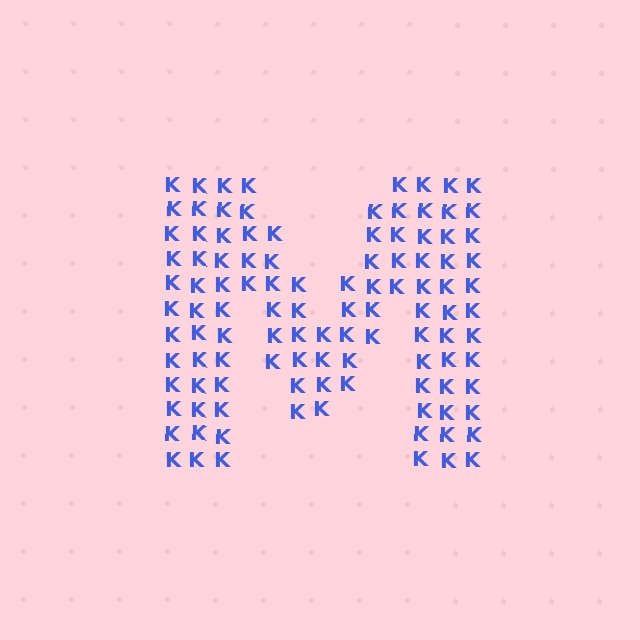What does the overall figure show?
The overall figure shows the letter M.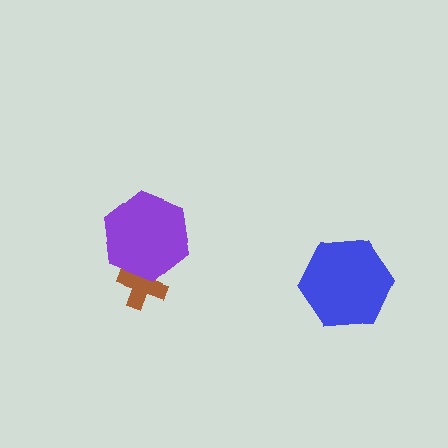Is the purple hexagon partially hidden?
No, no other shape covers it.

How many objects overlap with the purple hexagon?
1 object overlaps with the purple hexagon.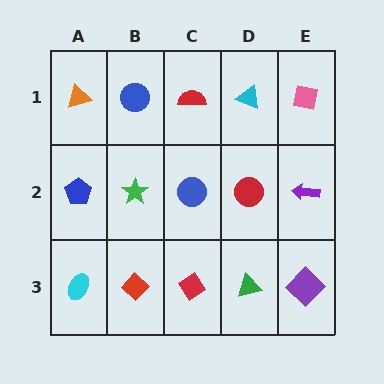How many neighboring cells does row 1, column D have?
3.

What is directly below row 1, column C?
A blue circle.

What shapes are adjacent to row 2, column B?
A blue circle (row 1, column B), a red diamond (row 3, column B), a blue pentagon (row 2, column A), a blue circle (row 2, column C).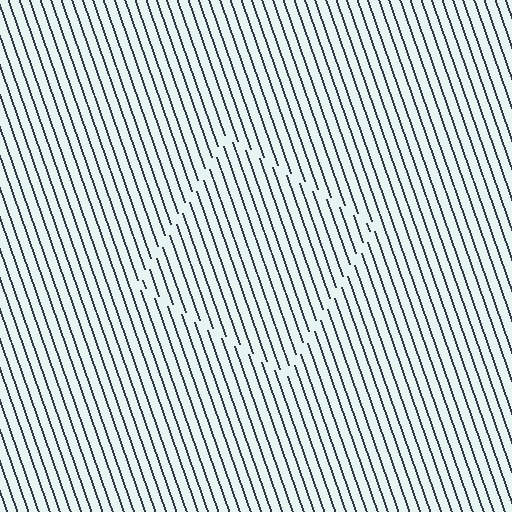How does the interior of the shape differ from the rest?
The interior of the shape contains the same grating, shifted by half a period — the contour is defined by the phase discontinuity where line-ends from the inner and outer gratings abut.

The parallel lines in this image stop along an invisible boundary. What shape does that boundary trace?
An illusory square. The interior of the shape contains the same grating, shifted by half a period — the contour is defined by the phase discontinuity where line-ends from the inner and outer gratings abut.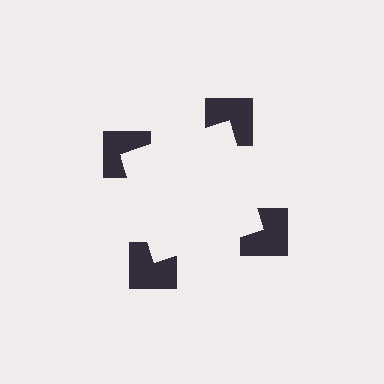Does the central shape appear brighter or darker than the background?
It typically appears slightly brighter than the background, even though no actual brightness change is drawn.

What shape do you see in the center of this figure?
An illusory square — its edges are inferred from the aligned wedge cuts in the notched squares, not physically drawn.